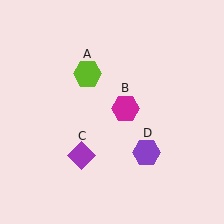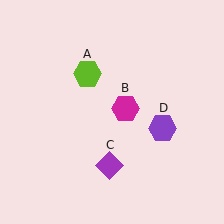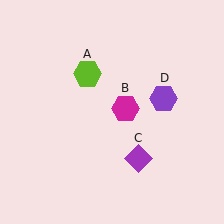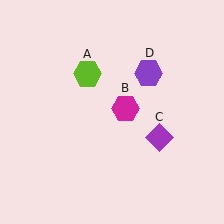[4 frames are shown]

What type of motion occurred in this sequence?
The purple diamond (object C), purple hexagon (object D) rotated counterclockwise around the center of the scene.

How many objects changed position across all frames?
2 objects changed position: purple diamond (object C), purple hexagon (object D).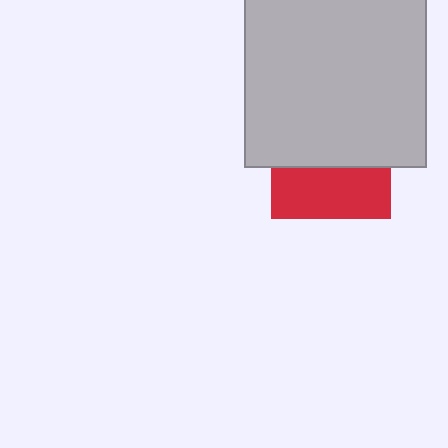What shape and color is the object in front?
The object in front is a light gray rectangle.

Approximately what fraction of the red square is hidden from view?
Roughly 57% of the red square is hidden behind the light gray rectangle.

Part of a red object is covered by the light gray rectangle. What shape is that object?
It is a square.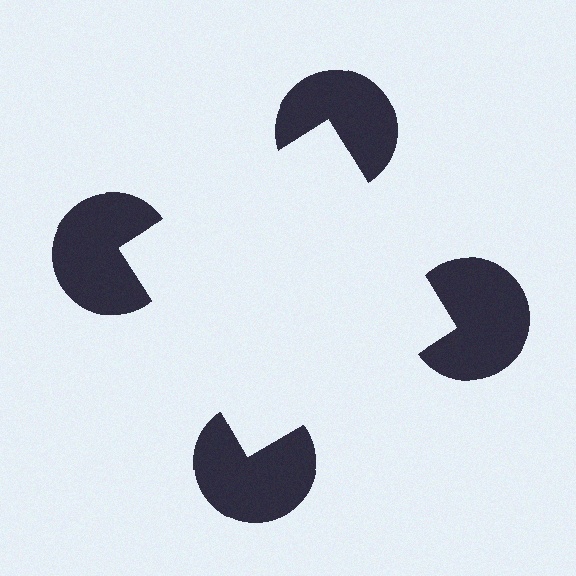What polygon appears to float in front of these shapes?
An illusory square — its edges are inferred from the aligned wedge cuts in the pac-man discs, not physically drawn.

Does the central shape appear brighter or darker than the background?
It typically appears slightly brighter than the background, even though no actual brightness change is drawn.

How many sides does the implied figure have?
4 sides.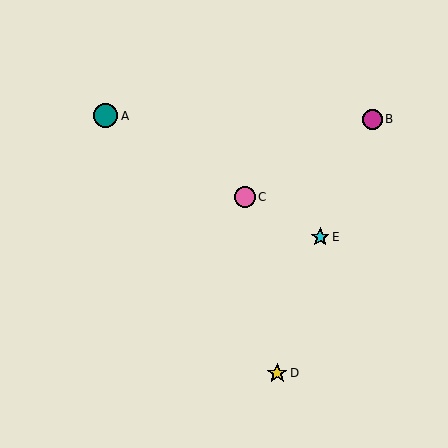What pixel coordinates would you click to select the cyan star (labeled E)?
Click at (320, 237) to select the cyan star E.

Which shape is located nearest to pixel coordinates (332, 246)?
The cyan star (labeled E) at (320, 237) is nearest to that location.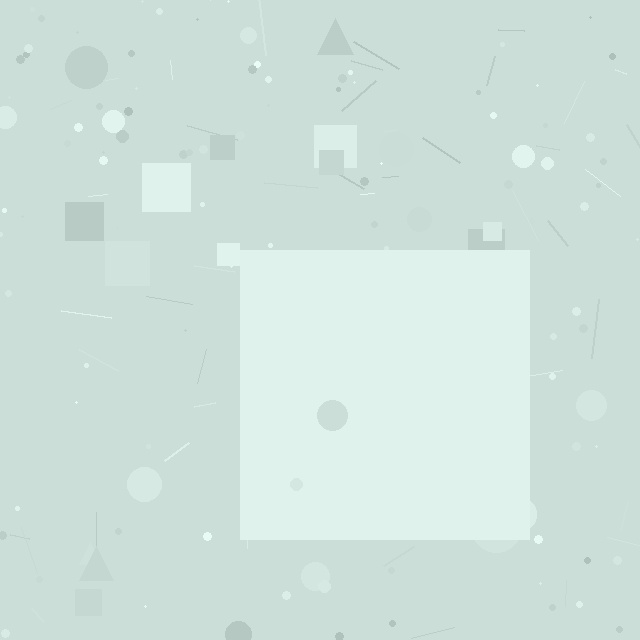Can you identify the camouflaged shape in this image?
The camouflaged shape is a square.